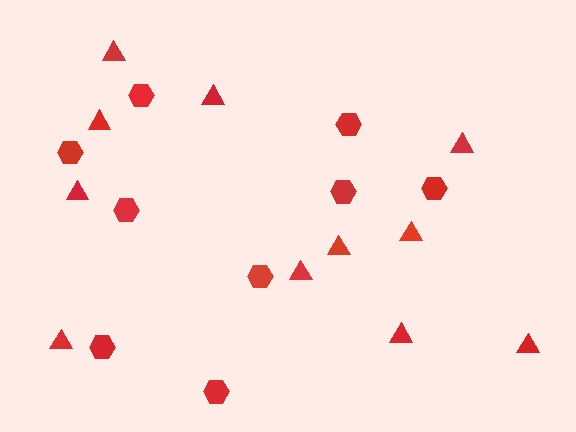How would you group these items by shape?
There are 2 groups: one group of triangles (11) and one group of hexagons (9).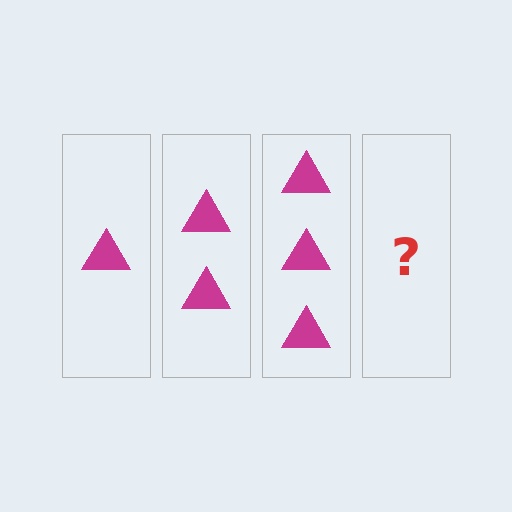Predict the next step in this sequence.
The next step is 4 triangles.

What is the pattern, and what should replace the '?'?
The pattern is that each step adds one more triangle. The '?' should be 4 triangles.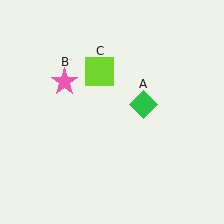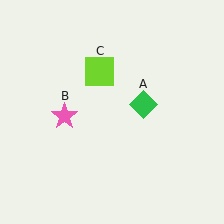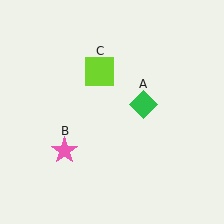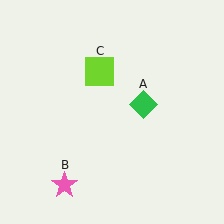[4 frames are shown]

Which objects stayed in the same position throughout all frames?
Green diamond (object A) and lime square (object C) remained stationary.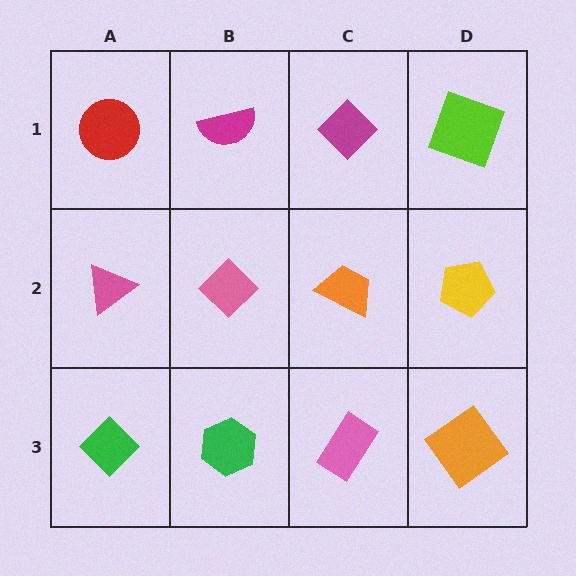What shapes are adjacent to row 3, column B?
A pink diamond (row 2, column B), a green diamond (row 3, column A), a pink rectangle (row 3, column C).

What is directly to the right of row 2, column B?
An orange trapezoid.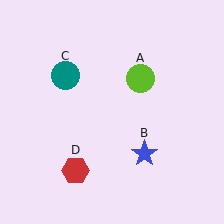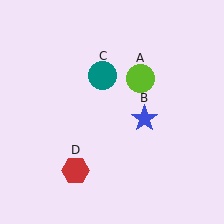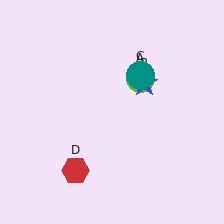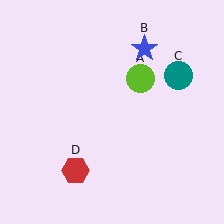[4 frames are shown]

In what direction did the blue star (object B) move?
The blue star (object B) moved up.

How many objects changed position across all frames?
2 objects changed position: blue star (object B), teal circle (object C).